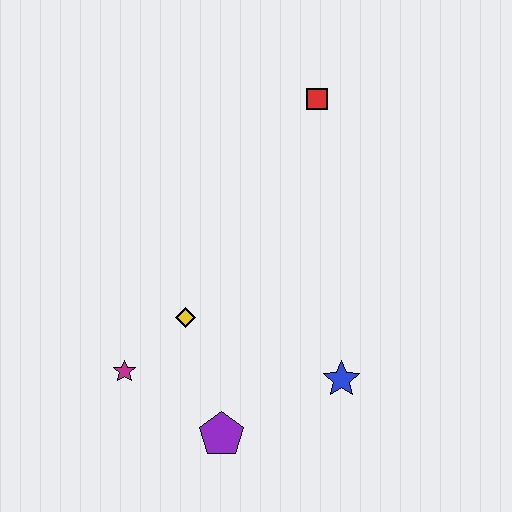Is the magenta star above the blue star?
Yes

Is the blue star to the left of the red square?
No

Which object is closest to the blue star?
The purple pentagon is closest to the blue star.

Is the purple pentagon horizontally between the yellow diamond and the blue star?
Yes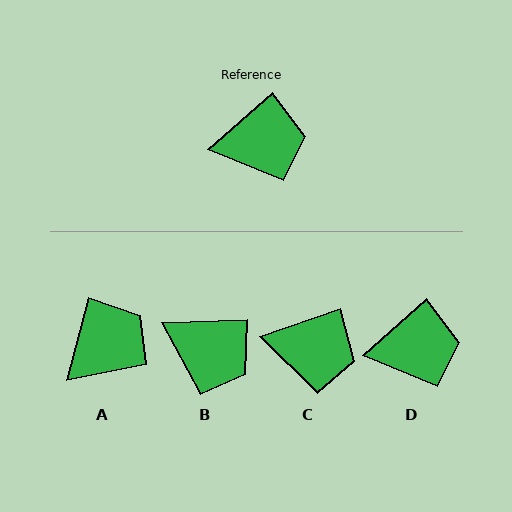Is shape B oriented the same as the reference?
No, it is off by about 39 degrees.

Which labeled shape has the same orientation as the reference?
D.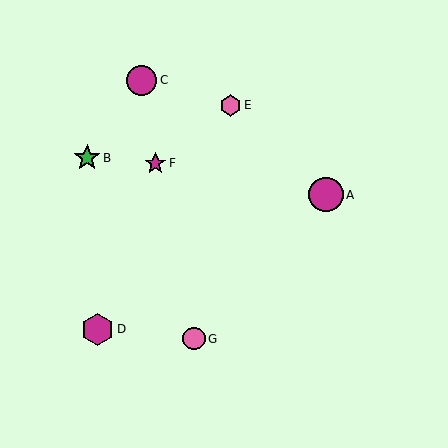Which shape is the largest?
The magenta circle (labeled A) is the largest.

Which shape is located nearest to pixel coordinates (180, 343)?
The pink circle (labeled G) at (194, 339) is nearest to that location.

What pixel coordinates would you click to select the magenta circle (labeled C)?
Click at (141, 80) to select the magenta circle C.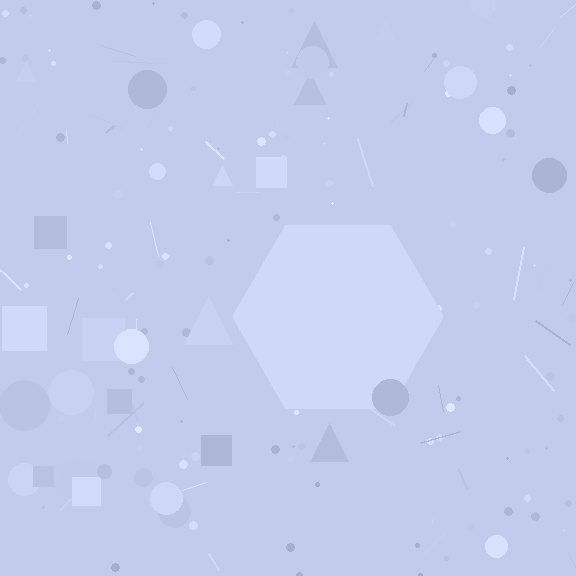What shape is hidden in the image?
A hexagon is hidden in the image.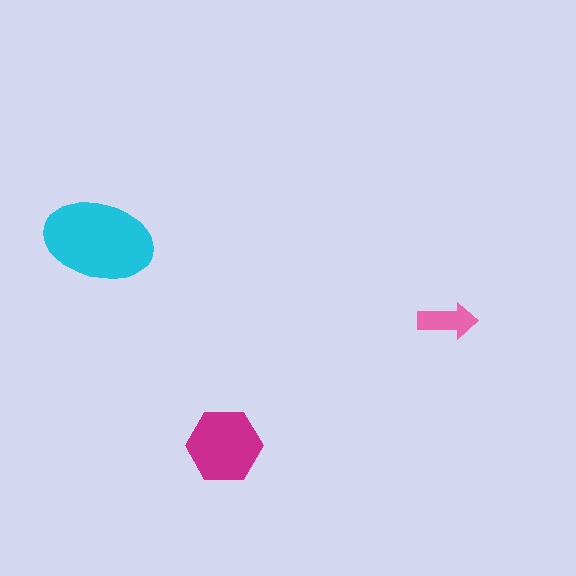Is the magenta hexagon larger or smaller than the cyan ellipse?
Smaller.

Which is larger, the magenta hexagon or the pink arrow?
The magenta hexagon.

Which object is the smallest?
The pink arrow.